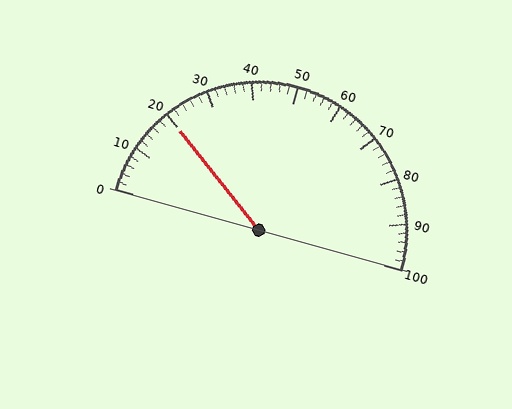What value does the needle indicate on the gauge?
The needle indicates approximately 20.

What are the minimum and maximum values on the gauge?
The gauge ranges from 0 to 100.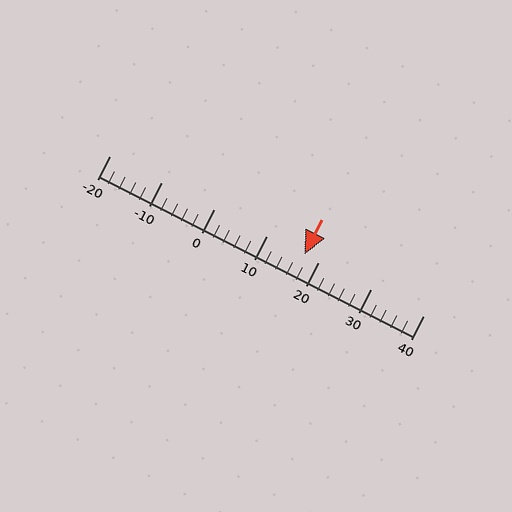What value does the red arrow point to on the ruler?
The red arrow points to approximately 17.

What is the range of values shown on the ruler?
The ruler shows values from -20 to 40.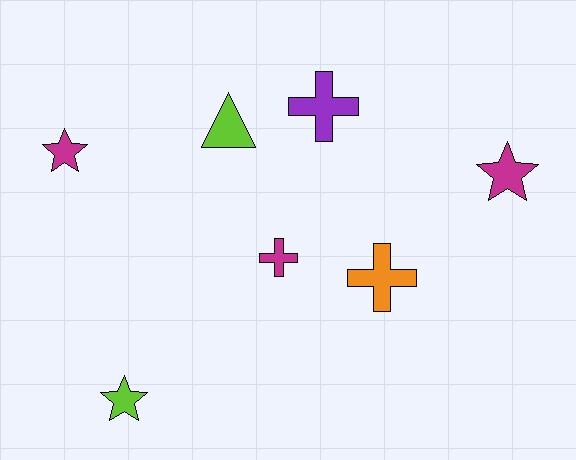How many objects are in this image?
There are 7 objects.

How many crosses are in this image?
There are 3 crosses.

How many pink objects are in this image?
There are no pink objects.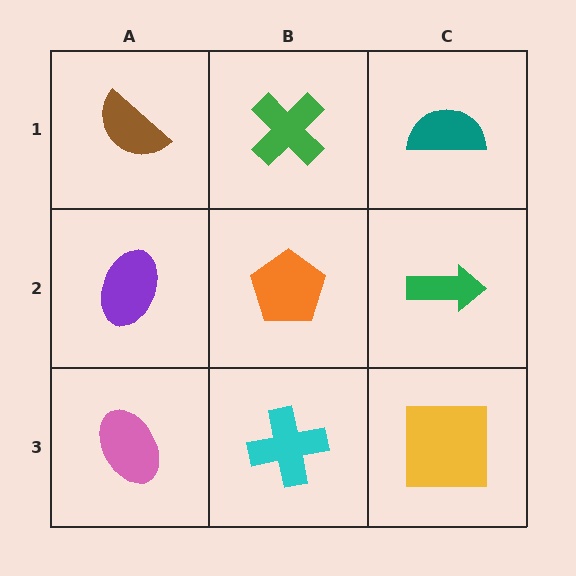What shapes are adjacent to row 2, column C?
A teal semicircle (row 1, column C), a yellow square (row 3, column C), an orange pentagon (row 2, column B).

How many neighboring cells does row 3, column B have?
3.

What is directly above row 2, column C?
A teal semicircle.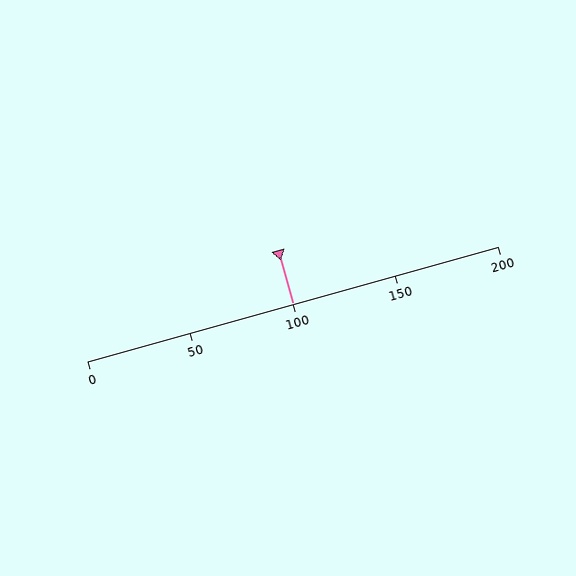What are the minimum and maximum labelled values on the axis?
The axis runs from 0 to 200.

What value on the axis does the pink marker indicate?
The marker indicates approximately 100.